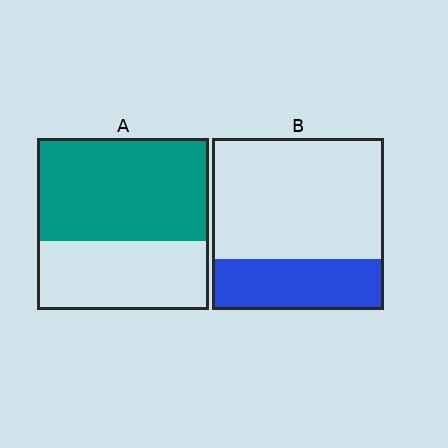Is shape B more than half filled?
No.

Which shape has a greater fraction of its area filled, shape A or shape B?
Shape A.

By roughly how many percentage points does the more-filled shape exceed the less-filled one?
By roughly 30 percentage points (A over B).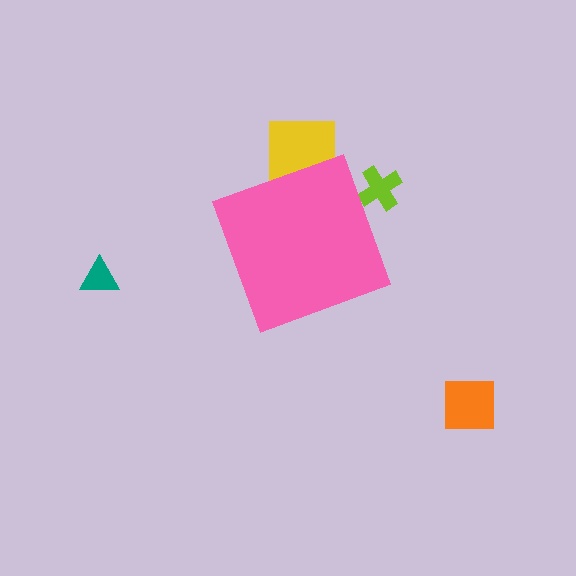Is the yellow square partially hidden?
Yes, the yellow square is partially hidden behind the pink diamond.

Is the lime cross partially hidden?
Yes, the lime cross is partially hidden behind the pink diamond.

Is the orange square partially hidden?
No, the orange square is fully visible.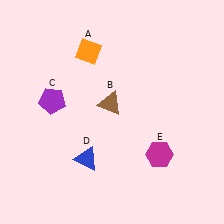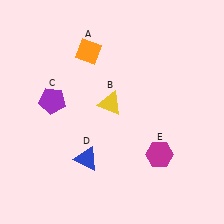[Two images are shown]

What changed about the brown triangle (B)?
In Image 1, B is brown. In Image 2, it changed to yellow.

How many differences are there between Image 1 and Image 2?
There is 1 difference between the two images.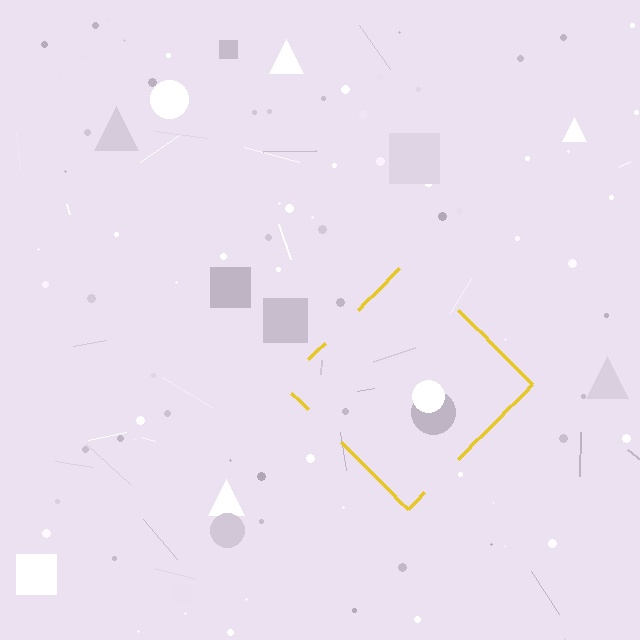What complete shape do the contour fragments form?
The contour fragments form a diamond.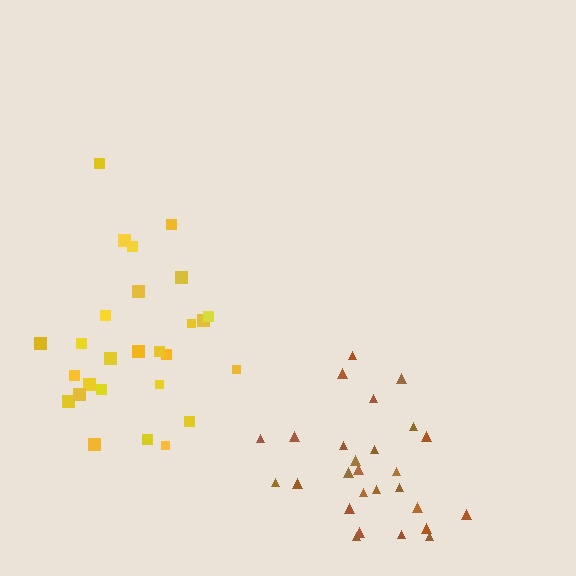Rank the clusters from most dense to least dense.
brown, yellow.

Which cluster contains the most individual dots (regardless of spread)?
Brown (27).